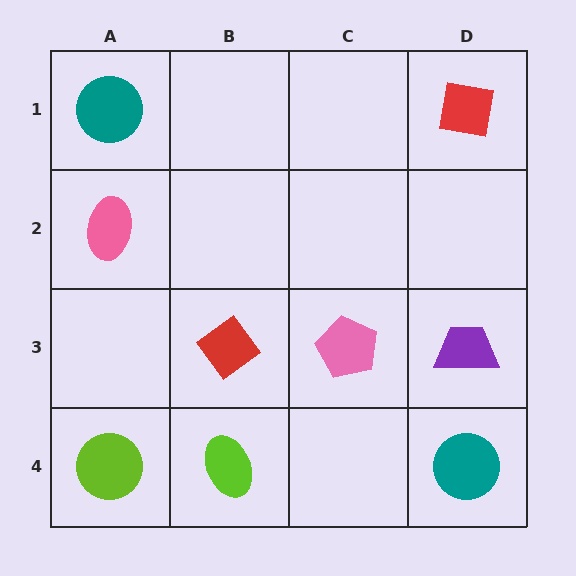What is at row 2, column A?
A pink ellipse.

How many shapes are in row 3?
3 shapes.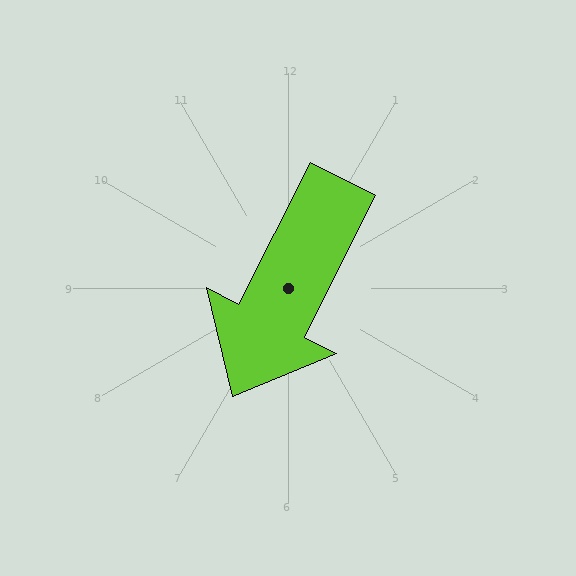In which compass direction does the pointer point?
Southwest.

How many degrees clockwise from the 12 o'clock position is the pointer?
Approximately 207 degrees.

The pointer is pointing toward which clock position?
Roughly 7 o'clock.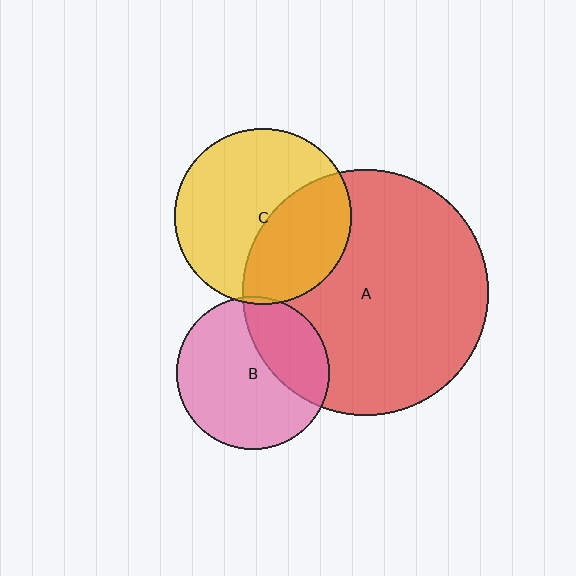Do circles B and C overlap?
Yes.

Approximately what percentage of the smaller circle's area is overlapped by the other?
Approximately 5%.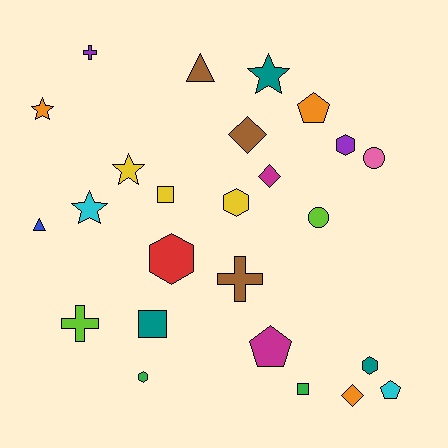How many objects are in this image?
There are 25 objects.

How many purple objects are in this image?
There are 2 purple objects.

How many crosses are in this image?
There are 3 crosses.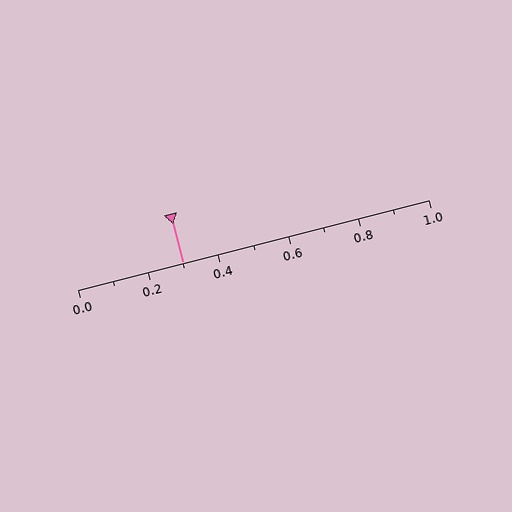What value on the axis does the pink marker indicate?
The marker indicates approximately 0.3.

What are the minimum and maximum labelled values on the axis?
The axis runs from 0.0 to 1.0.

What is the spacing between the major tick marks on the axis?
The major ticks are spaced 0.2 apart.